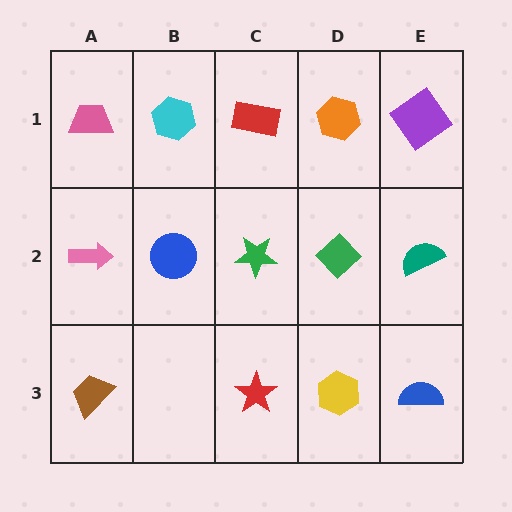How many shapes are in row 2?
5 shapes.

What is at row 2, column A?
A pink arrow.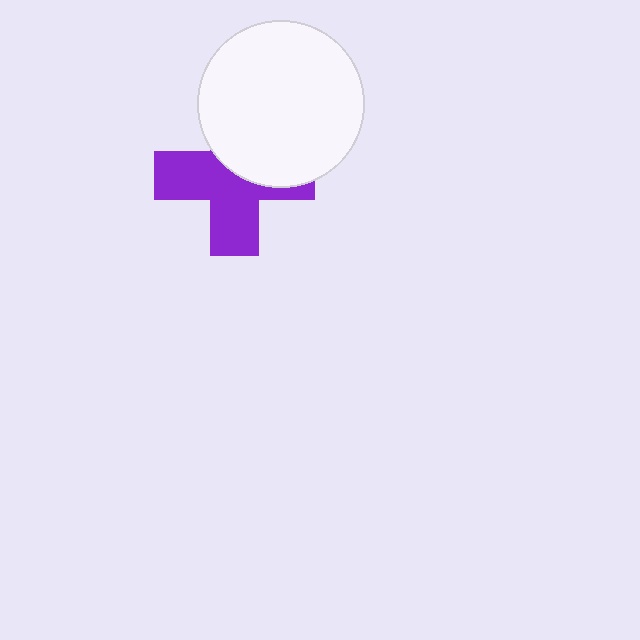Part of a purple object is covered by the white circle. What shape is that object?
It is a cross.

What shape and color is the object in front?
The object in front is a white circle.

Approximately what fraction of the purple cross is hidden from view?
Roughly 43% of the purple cross is hidden behind the white circle.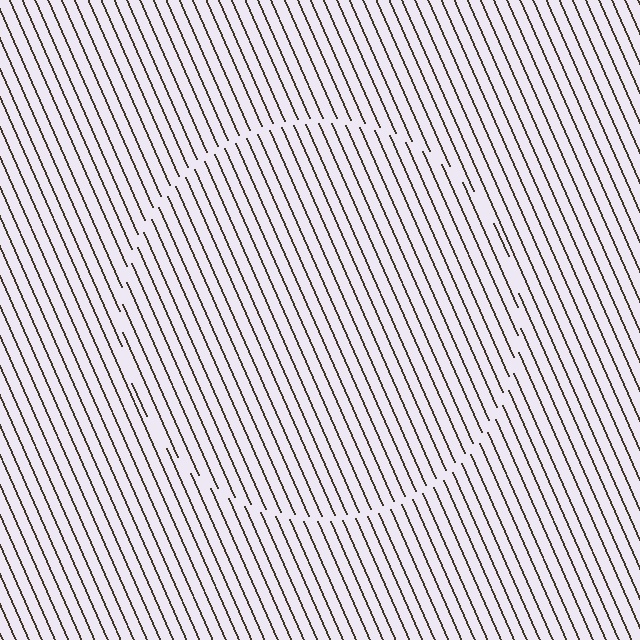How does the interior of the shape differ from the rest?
The interior of the shape contains the same grating, shifted by half a period — the contour is defined by the phase discontinuity where line-ends from the inner and outer gratings abut.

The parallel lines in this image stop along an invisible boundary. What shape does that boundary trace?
An illusory circle. The interior of the shape contains the same grating, shifted by half a period — the contour is defined by the phase discontinuity where line-ends from the inner and outer gratings abut.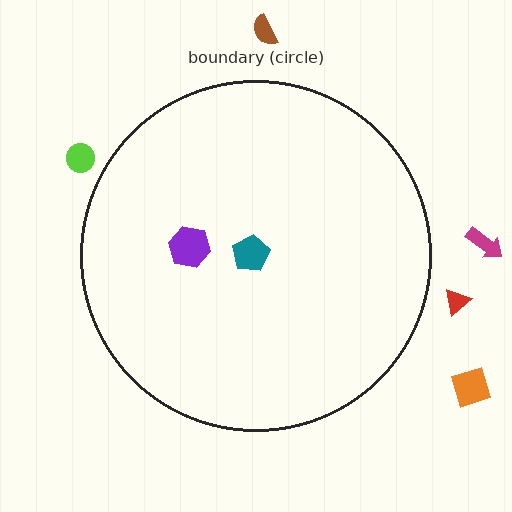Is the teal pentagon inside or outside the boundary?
Inside.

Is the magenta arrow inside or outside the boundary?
Outside.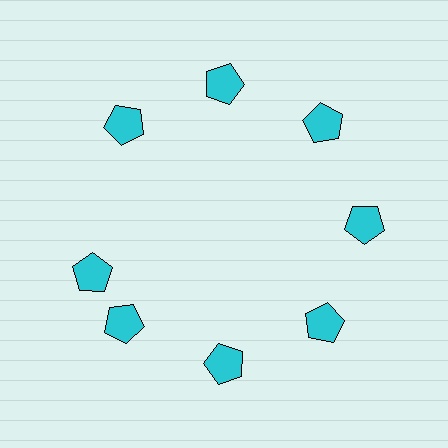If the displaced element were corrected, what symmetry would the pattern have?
It would have 8-fold rotational symmetry — the pattern would map onto itself every 45 degrees.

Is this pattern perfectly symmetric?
No. The 8 cyan pentagons are arranged in a ring, but one element near the 9 o'clock position is rotated out of alignment along the ring, breaking the 8-fold rotational symmetry.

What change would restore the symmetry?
The symmetry would be restored by rotating it back into even spacing with its neighbors so that all 8 pentagons sit at equal angles and equal distance from the center.